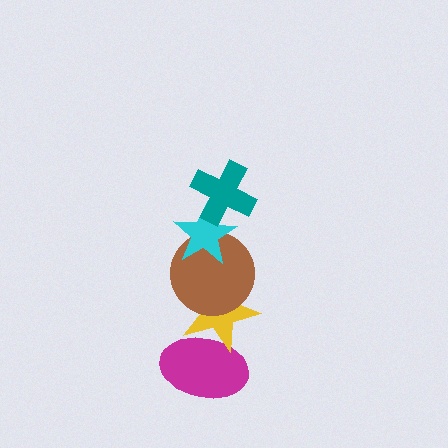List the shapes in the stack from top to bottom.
From top to bottom: the teal cross, the cyan star, the brown circle, the yellow star, the magenta ellipse.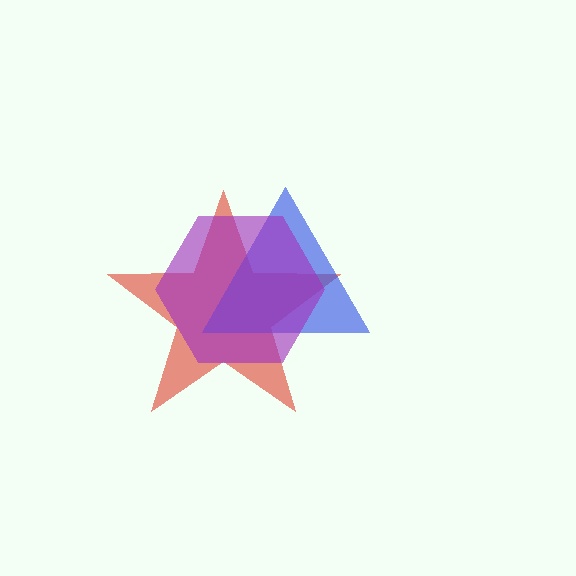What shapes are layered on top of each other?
The layered shapes are: a red star, a blue triangle, a purple hexagon.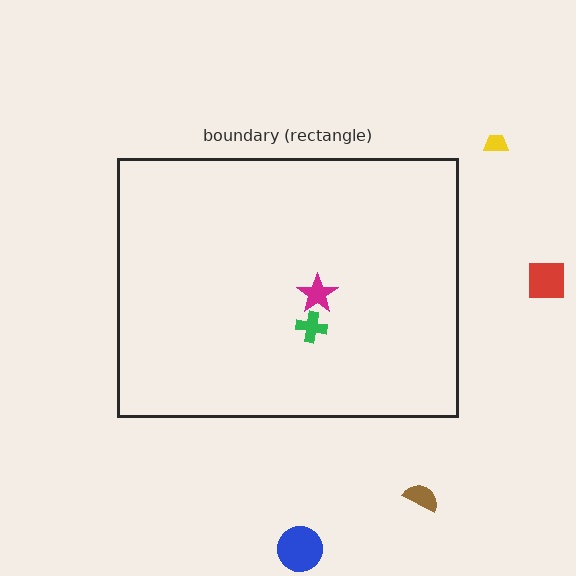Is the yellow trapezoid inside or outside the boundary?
Outside.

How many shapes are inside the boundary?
2 inside, 4 outside.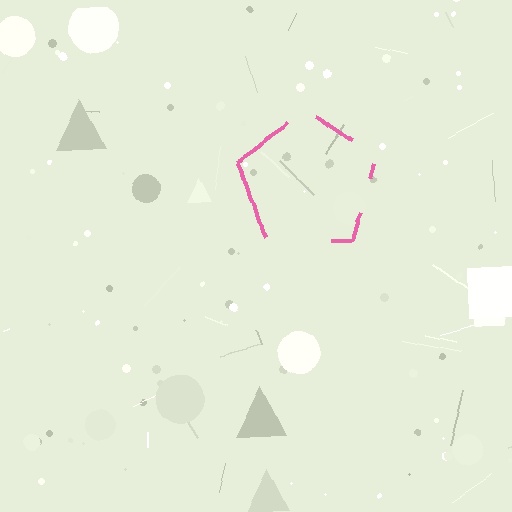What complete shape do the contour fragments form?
The contour fragments form a pentagon.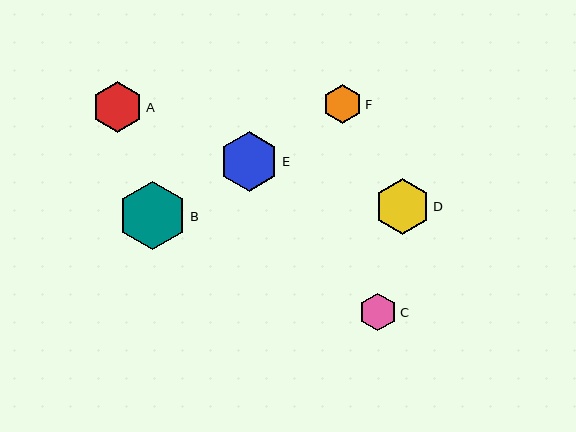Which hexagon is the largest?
Hexagon B is the largest with a size of approximately 68 pixels.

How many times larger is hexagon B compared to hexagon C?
Hexagon B is approximately 1.8 times the size of hexagon C.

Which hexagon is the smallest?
Hexagon C is the smallest with a size of approximately 37 pixels.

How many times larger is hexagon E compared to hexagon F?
Hexagon E is approximately 1.5 times the size of hexagon F.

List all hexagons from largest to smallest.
From largest to smallest: B, E, D, A, F, C.